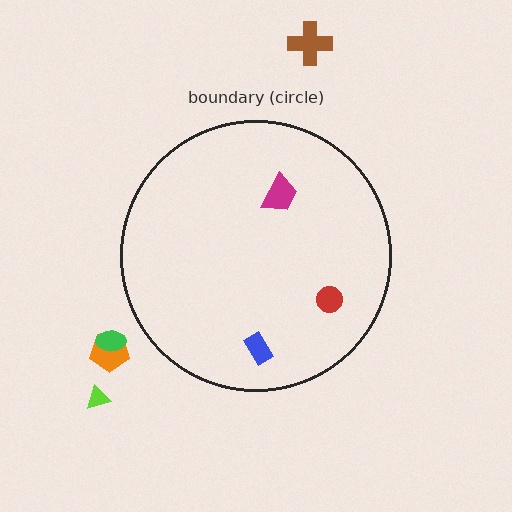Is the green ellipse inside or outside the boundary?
Outside.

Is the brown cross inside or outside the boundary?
Outside.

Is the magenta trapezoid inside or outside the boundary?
Inside.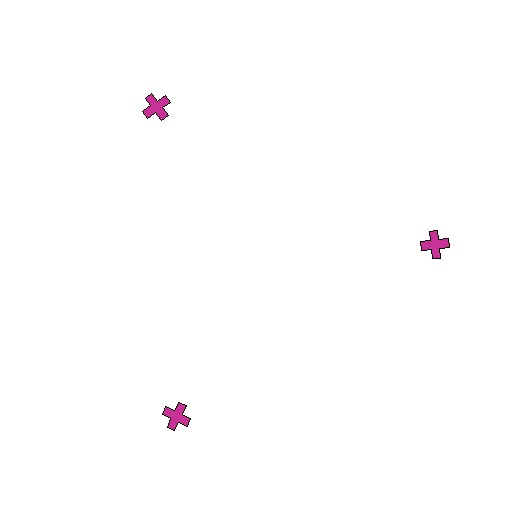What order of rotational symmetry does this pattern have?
This pattern has 3-fold rotational symmetry.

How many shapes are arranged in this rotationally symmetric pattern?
There are 3 shapes, arranged in 3 groups of 1.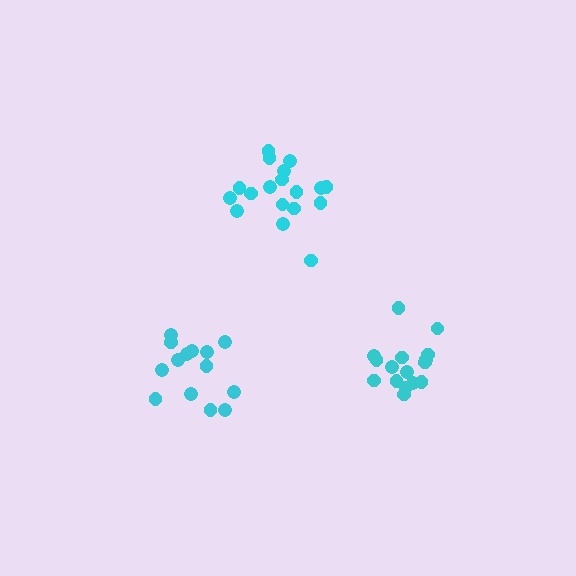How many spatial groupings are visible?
There are 3 spatial groupings.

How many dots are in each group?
Group 1: 16 dots, Group 2: 18 dots, Group 3: 14 dots (48 total).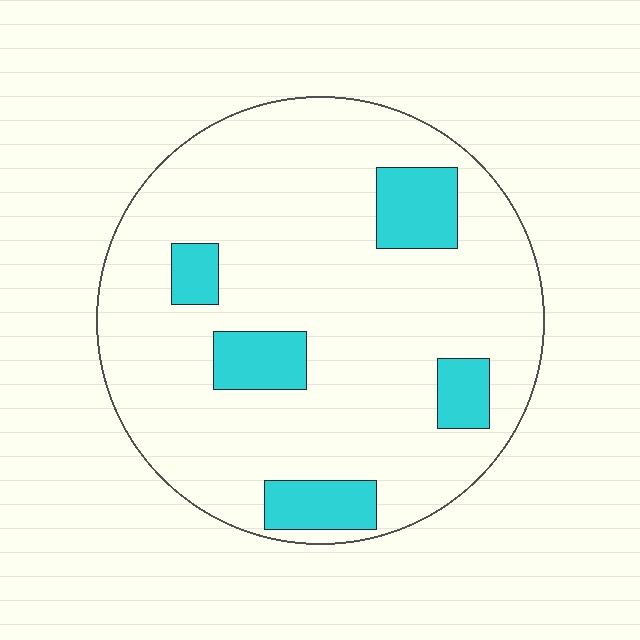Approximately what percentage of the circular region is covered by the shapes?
Approximately 15%.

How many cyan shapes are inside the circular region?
5.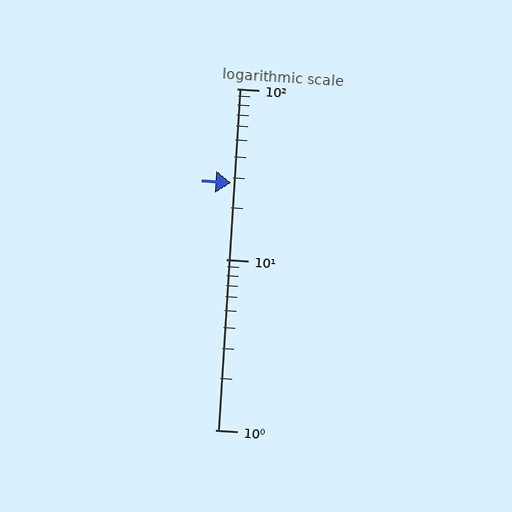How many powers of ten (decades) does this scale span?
The scale spans 2 decades, from 1 to 100.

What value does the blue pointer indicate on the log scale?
The pointer indicates approximately 28.